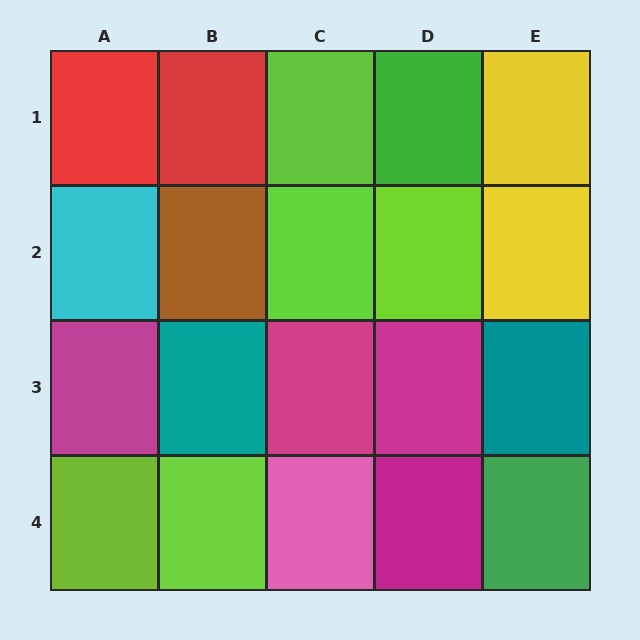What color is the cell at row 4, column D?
Magenta.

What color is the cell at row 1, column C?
Lime.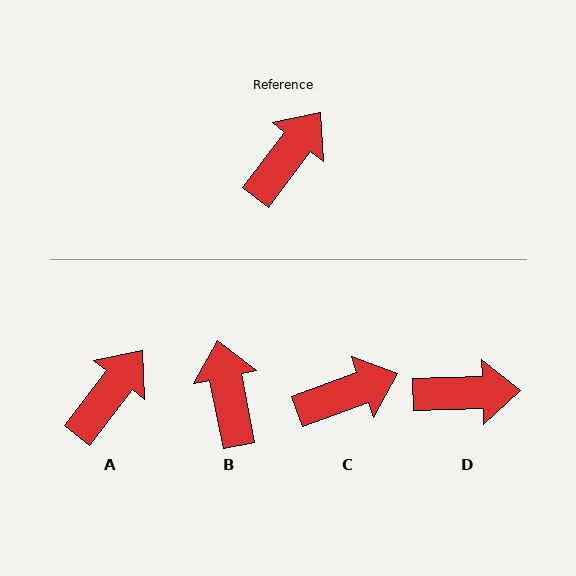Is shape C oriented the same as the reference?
No, it is off by about 32 degrees.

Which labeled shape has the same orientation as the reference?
A.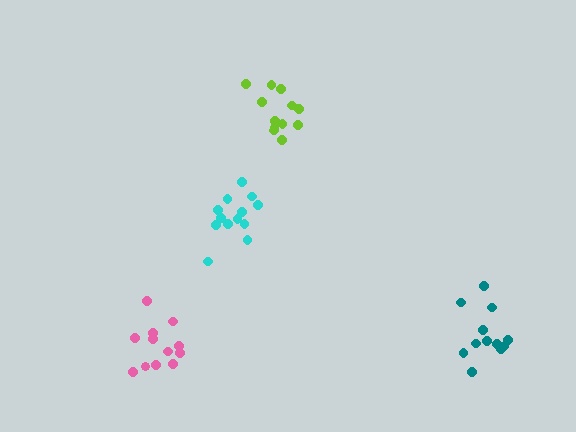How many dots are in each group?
Group 1: 12 dots, Group 2: 12 dots, Group 3: 13 dots, Group 4: 12 dots (49 total).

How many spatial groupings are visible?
There are 4 spatial groupings.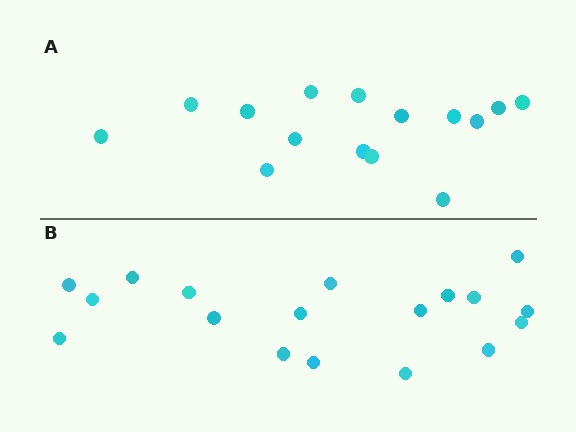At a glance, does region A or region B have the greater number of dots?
Region B (the bottom region) has more dots.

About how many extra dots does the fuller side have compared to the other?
Region B has just a few more — roughly 2 or 3 more dots than region A.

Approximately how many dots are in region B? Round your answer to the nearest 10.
About 20 dots. (The exact count is 18, which rounds to 20.)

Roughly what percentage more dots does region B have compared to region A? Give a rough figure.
About 20% more.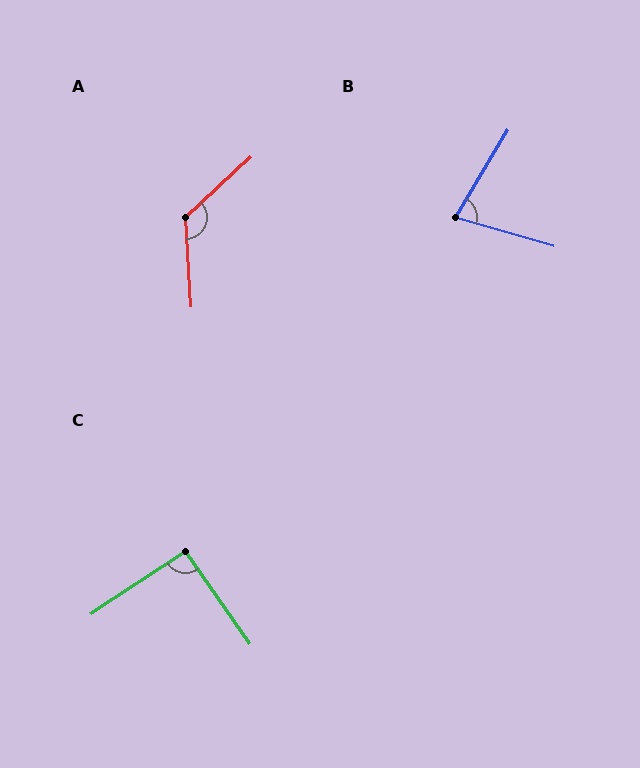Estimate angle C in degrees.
Approximately 91 degrees.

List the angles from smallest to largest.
B (76°), C (91°), A (129°).